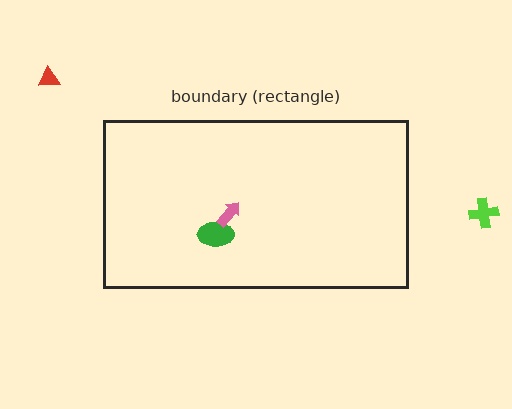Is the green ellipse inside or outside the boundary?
Inside.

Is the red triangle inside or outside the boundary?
Outside.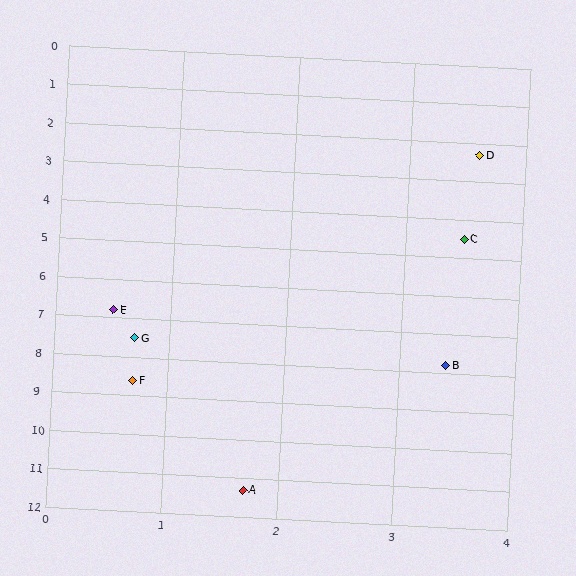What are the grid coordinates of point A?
Point A is at approximately (1.7, 11.3).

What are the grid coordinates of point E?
Point E is at approximately (0.5, 6.8).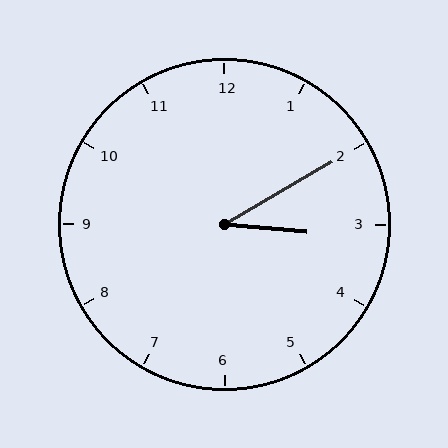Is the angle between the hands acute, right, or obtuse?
It is acute.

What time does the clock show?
3:10.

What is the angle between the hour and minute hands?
Approximately 35 degrees.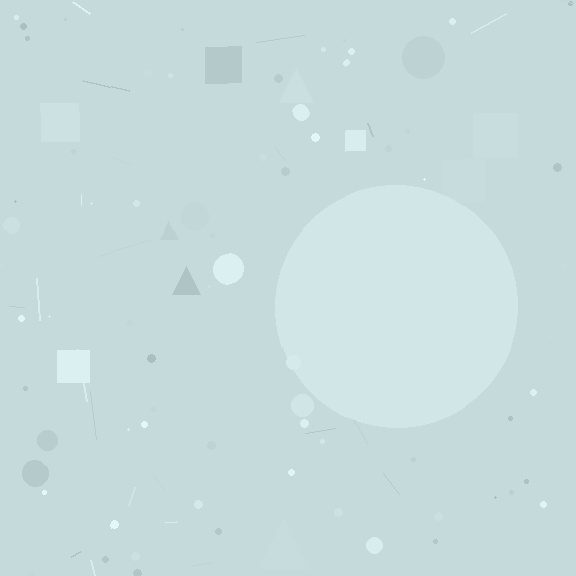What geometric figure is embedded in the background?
A circle is embedded in the background.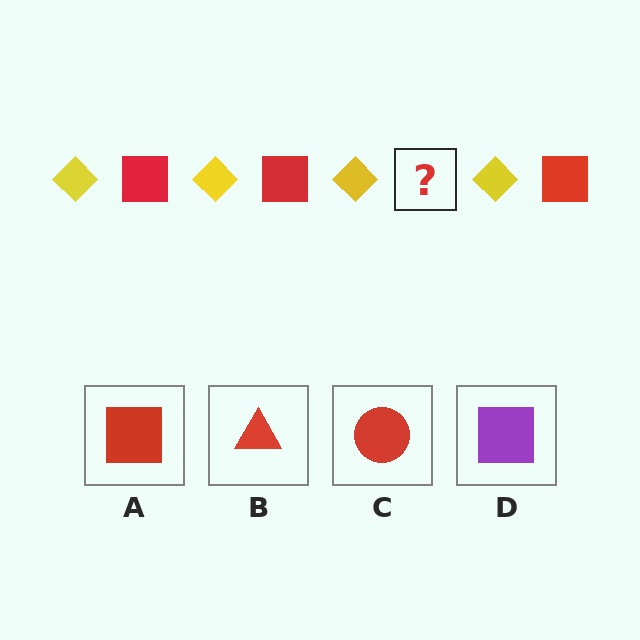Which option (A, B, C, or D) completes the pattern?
A.